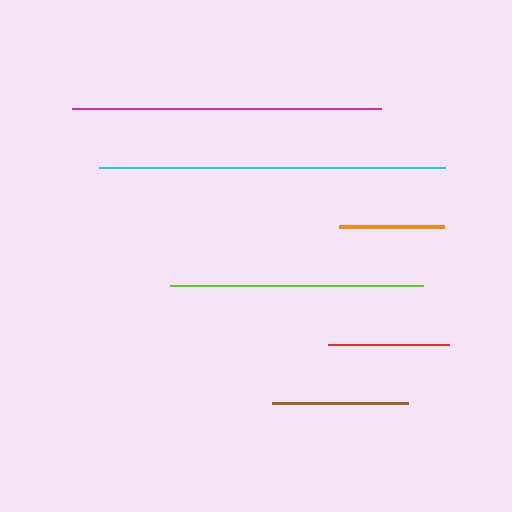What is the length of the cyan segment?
The cyan segment is approximately 346 pixels long.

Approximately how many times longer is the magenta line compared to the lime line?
The magenta line is approximately 1.2 times the length of the lime line.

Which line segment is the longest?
The cyan line is the longest at approximately 346 pixels.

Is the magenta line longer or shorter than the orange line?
The magenta line is longer than the orange line.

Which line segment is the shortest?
The orange line is the shortest at approximately 106 pixels.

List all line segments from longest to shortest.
From longest to shortest: cyan, magenta, lime, brown, red, orange.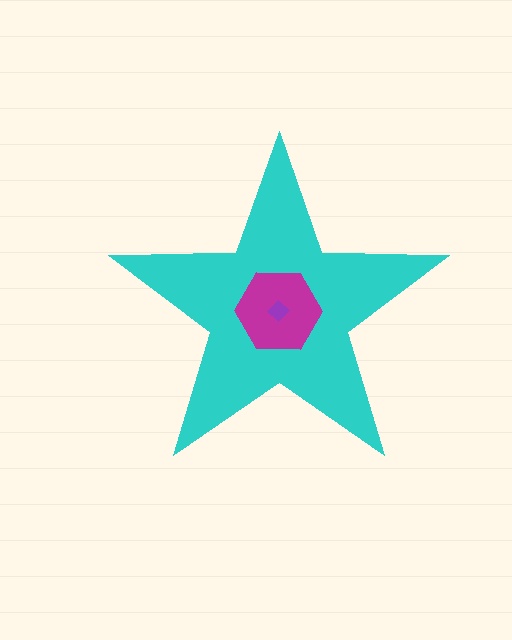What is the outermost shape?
The cyan star.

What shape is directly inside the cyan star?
The magenta hexagon.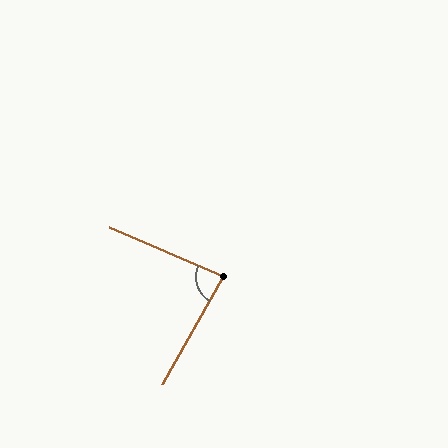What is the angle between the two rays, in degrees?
Approximately 84 degrees.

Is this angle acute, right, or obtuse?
It is acute.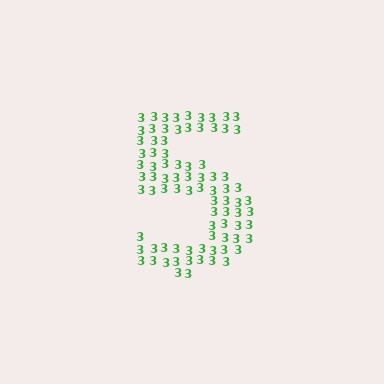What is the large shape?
The large shape is the digit 5.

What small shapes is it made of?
It is made of small digit 3's.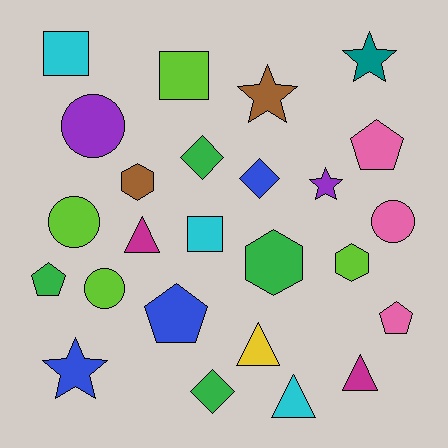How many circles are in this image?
There are 4 circles.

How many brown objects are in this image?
There are 2 brown objects.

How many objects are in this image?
There are 25 objects.